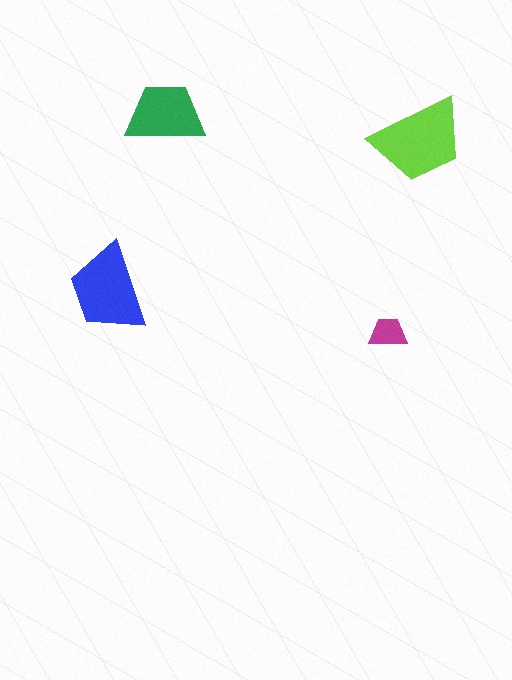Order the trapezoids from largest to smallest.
the lime one, the blue one, the green one, the magenta one.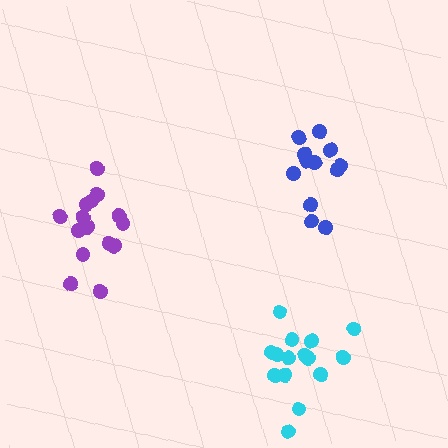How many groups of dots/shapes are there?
There are 3 groups.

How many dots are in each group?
Group 1: 15 dots, Group 2: 16 dots, Group 3: 13 dots (44 total).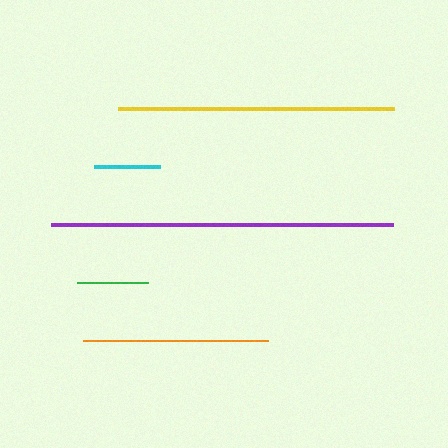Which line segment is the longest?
The purple line is the longest at approximately 341 pixels.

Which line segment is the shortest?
The cyan line is the shortest at approximately 66 pixels.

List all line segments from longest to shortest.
From longest to shortest: purple, yellow, orange, green, cyan.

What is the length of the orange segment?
The orange segment is approximately 185 pixels long.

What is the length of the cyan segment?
The cyan segment is approximately 66 pixels long.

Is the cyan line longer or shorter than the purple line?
The purple line is longer than the cyan line.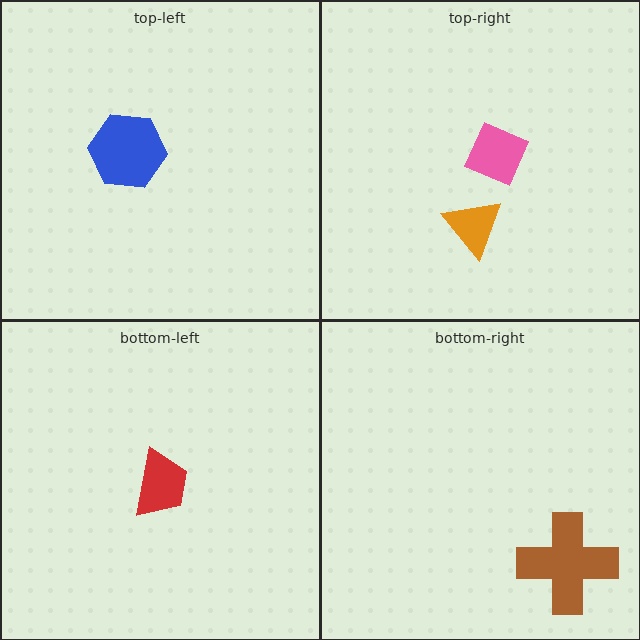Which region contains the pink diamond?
The top-right region.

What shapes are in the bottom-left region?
The red trapezoid.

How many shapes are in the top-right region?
2.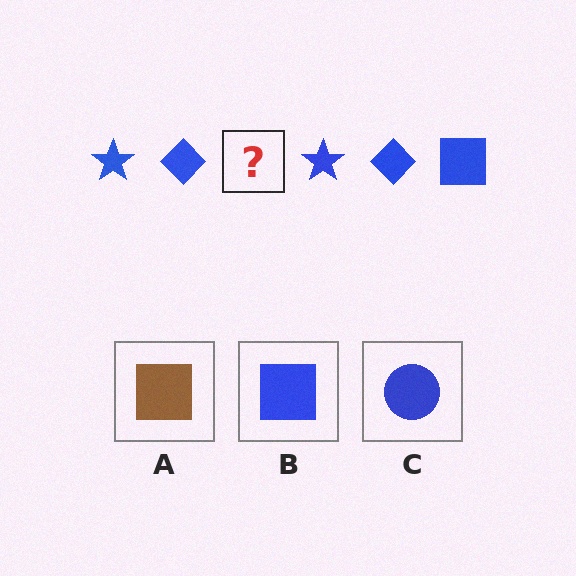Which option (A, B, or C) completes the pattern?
B.